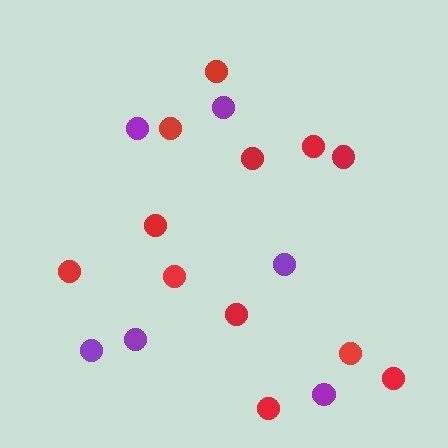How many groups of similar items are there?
There are 2 groups: one group of purple circles (6) and one group of red circles (12).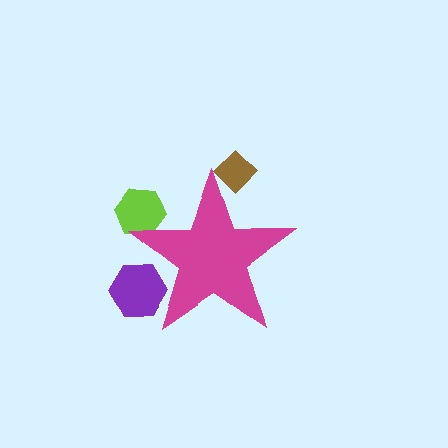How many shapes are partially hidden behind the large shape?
3 shapes are partially hidden.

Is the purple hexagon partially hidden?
Yes, the purple hexagon is partially hidden behind the magenta star.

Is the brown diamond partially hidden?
Yes, the brown diamond is partially hidden behind the magenta star.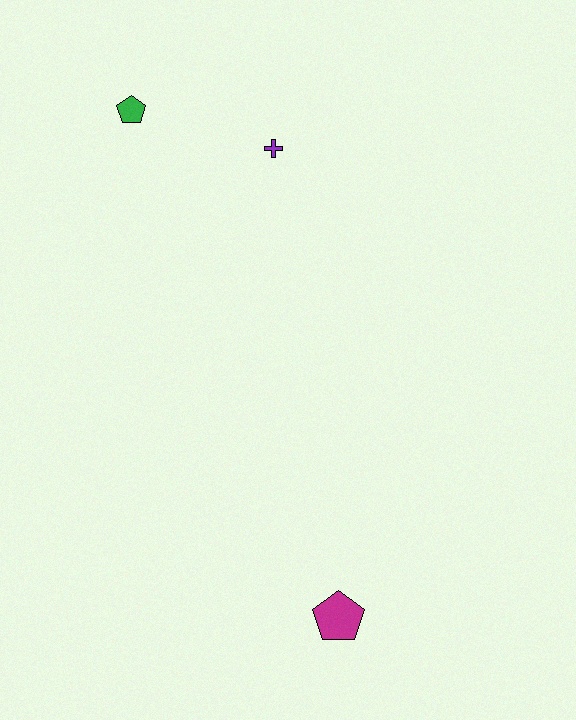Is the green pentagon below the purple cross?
No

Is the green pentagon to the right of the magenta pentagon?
No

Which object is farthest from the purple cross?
The magenta pentagon is farthest from the purple cross.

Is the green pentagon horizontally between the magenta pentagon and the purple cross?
No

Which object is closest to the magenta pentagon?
The purple cross is closest to the magenta pentagon.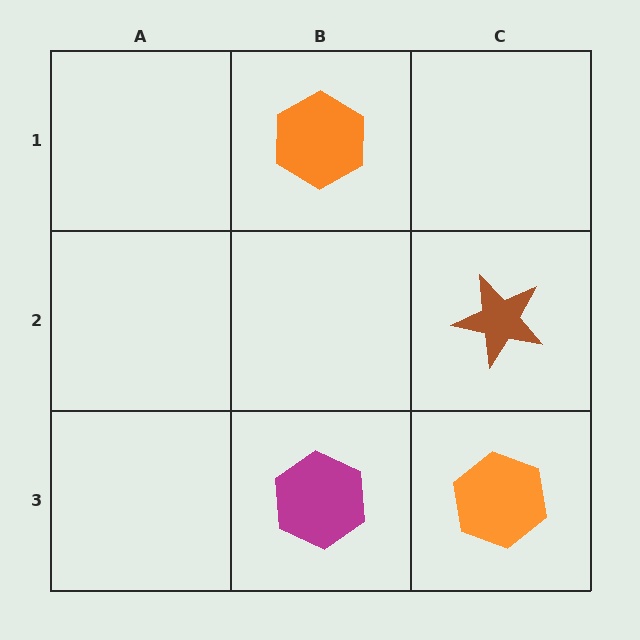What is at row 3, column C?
An orange hexagon.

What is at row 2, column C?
A brown star.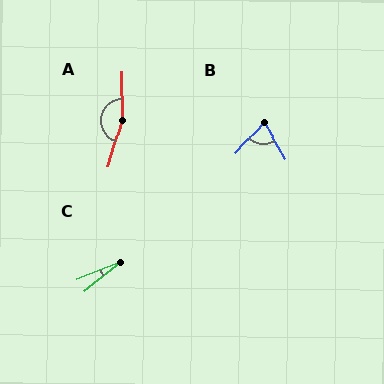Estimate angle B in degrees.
Approximately 72 degrees.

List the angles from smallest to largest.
C (16°), B (72°), A (163°).